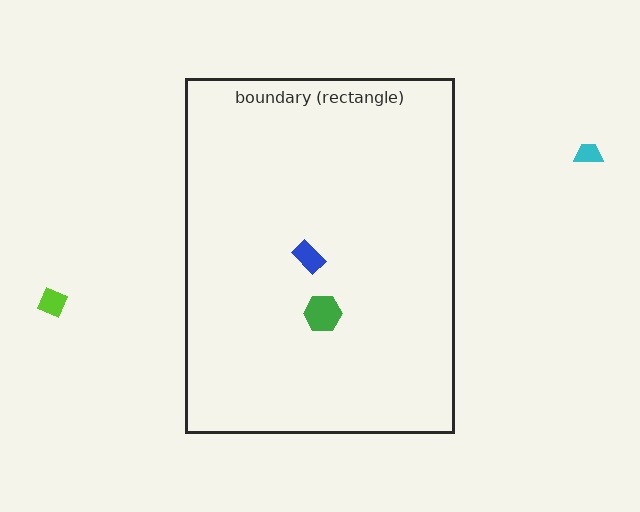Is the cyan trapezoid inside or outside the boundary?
Outside.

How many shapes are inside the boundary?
2 inside, 2 outside.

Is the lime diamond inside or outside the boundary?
Outside.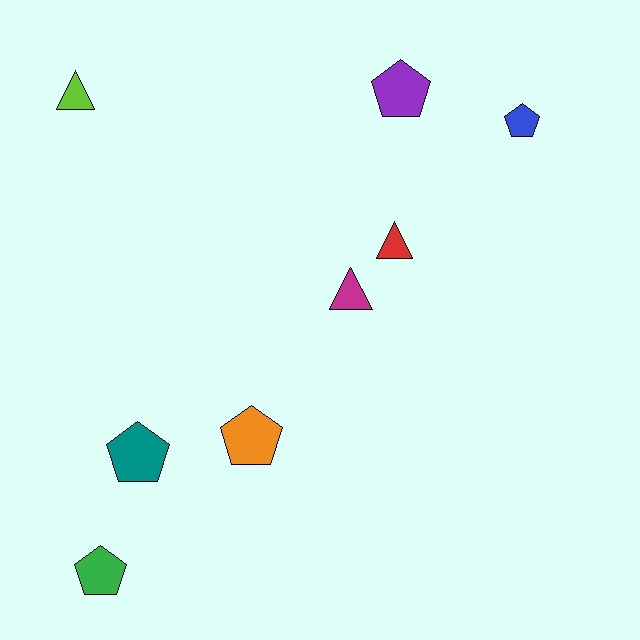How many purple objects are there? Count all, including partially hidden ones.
There is 1 purple object.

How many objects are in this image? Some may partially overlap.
There are 8 objects.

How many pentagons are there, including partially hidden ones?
There are 5 pentagons.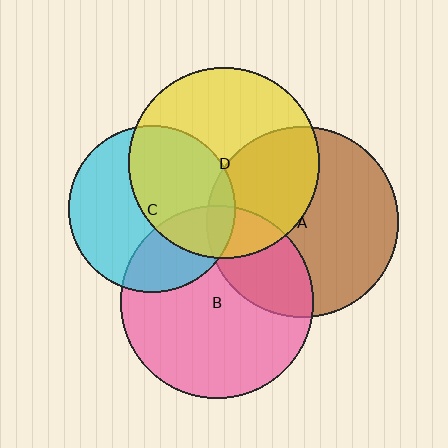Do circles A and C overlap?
Yes.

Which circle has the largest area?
Circle B (pink).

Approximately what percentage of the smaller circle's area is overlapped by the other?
Approximately 10%.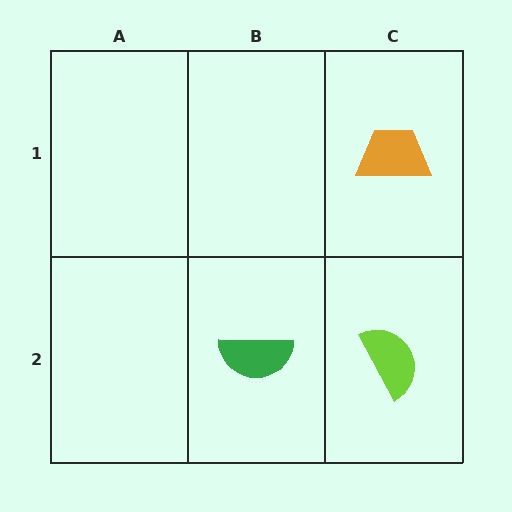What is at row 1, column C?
An orange trapezoid.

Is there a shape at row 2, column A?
No, that cell is empty.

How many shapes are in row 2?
2 shapes.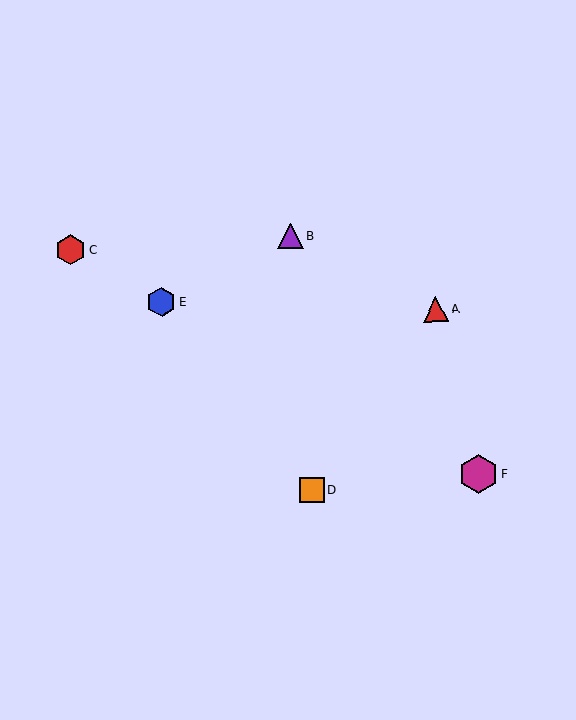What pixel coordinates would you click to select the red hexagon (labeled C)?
Click at (71, 250) to select the red hexagon C.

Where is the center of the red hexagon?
The center of the red hexagon is at (71, 250).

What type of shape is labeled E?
Shape E is a blue hexagon.